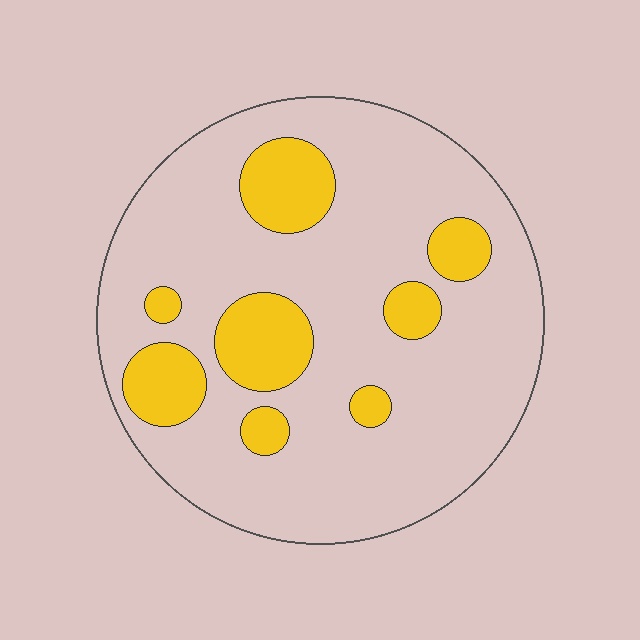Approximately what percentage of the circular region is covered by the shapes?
Approximately 20%.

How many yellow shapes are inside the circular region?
8.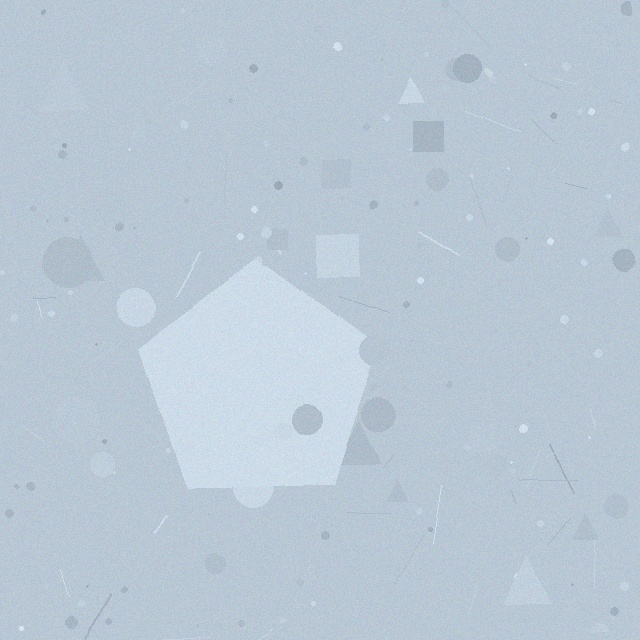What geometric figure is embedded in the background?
A pentagon is embedded in the background.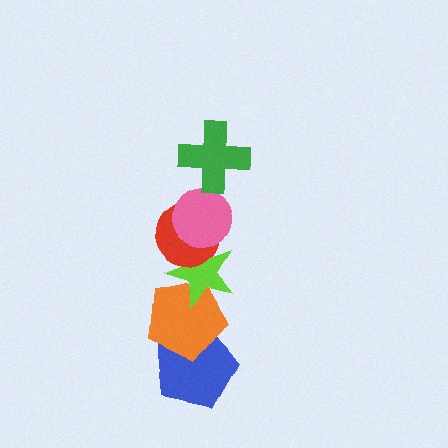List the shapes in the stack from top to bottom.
From top to bottom: the green cross, the pink circle, the red circle, the lime star, the orange pentagon, the blue pentagon.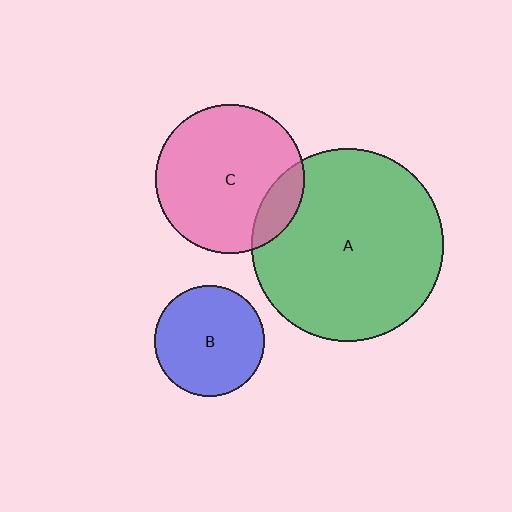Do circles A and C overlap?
Yes.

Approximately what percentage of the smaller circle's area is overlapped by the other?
Approximately 15%.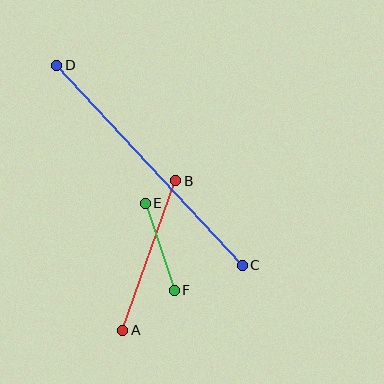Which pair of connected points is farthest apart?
Points C and D are farthest apart.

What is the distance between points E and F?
The distance is approximately 92 pixels.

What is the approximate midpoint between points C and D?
The midpoint is at approximately (150, 165) pixels.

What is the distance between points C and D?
The distance is approximately 273 pixels.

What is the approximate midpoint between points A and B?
The midpoint is at approximately (149, 255) pixels.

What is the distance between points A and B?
The distance is approximately 159 pixels.